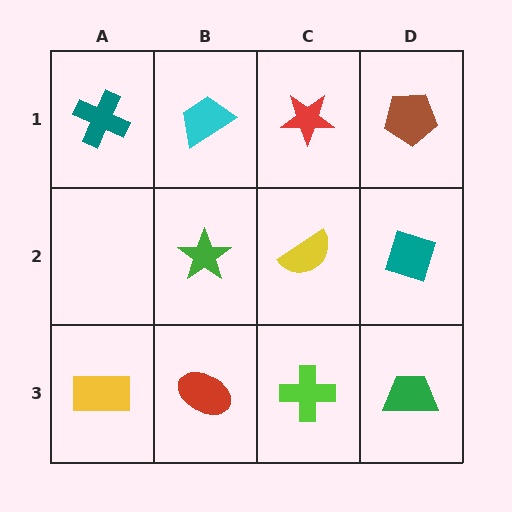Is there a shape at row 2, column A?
No, that cell is empty.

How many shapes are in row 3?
4 shapes.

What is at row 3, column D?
A green trapezoid.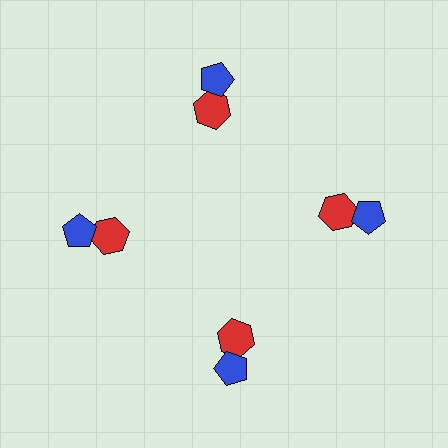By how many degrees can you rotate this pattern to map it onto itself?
The pattern maps onto itself every 90 degrees of rotation.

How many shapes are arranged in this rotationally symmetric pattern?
There are 8 shapes, arranged in 4 groups of 2.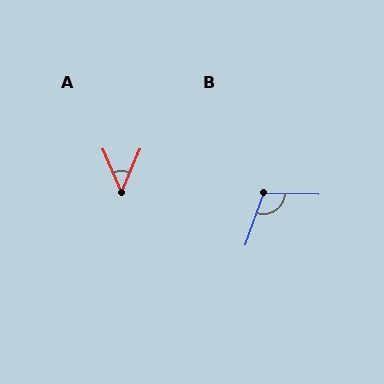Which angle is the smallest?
A, at approximately 46 degrees.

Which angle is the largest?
B, at approximately 108 degrees.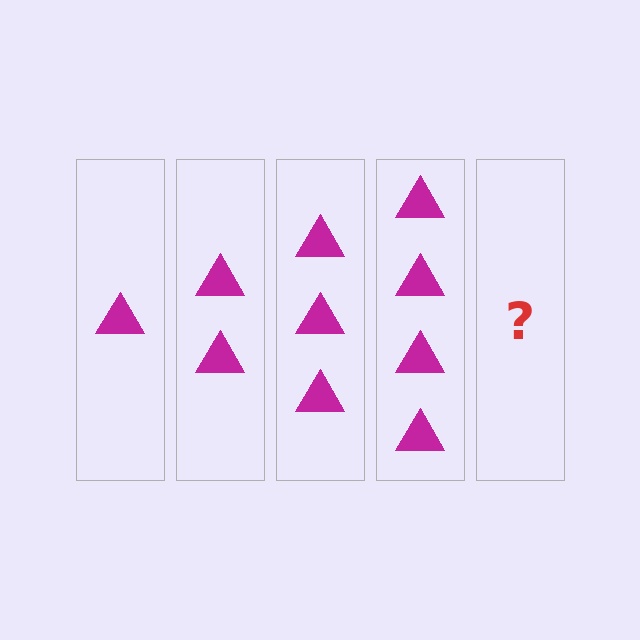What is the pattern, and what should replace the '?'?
The pattern is that each step adds one more triangle. The '?' should be 5 triangles.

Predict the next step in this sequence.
The next step is 5 triangles.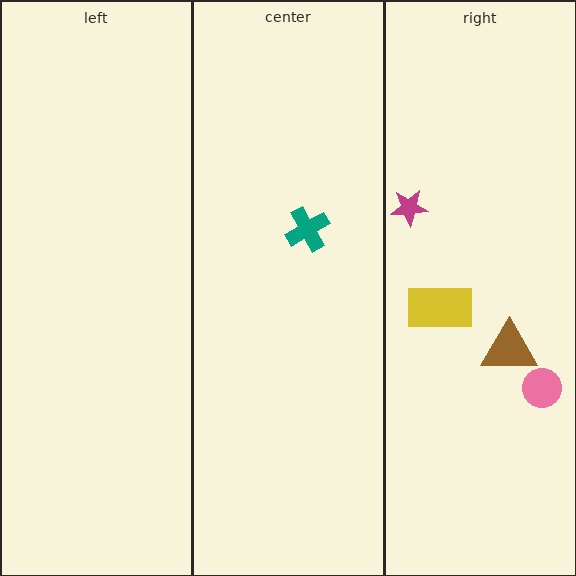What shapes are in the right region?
The pink circle, the yellow rectangle, the brown triangle, the magenta star.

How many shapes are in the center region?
1.